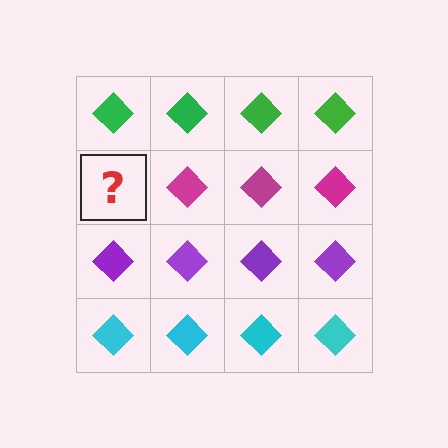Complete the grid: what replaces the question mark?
The question mark should be replaced with a magenta diamond.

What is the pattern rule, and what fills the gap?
The rule is that each row has a consistent color. The gap should be filled with a magenta diamond.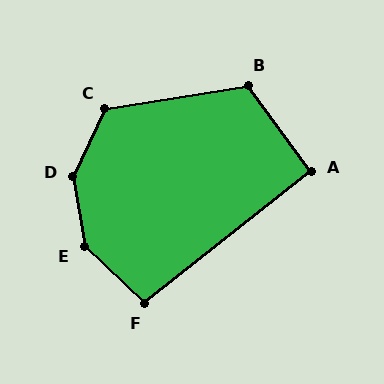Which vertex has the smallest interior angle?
A, at approximately 92 degrees.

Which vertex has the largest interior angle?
D, at approximately 145 degrees.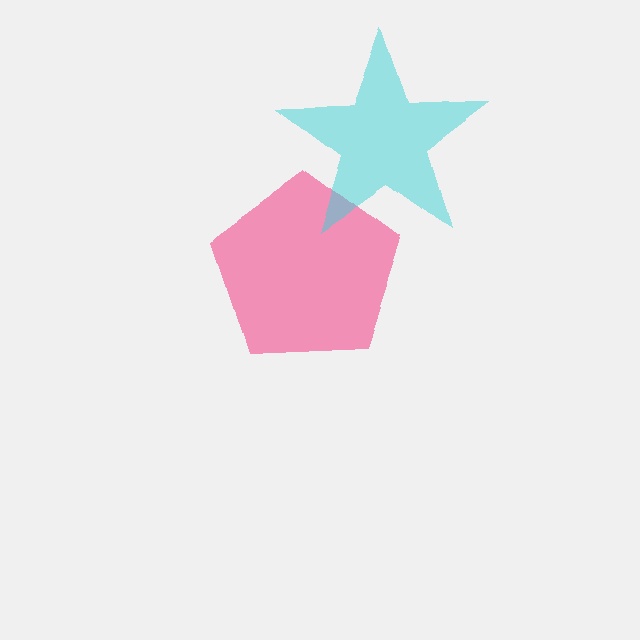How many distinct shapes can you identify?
There are 2 distinct shapes: a pink pentagon, a cyan star.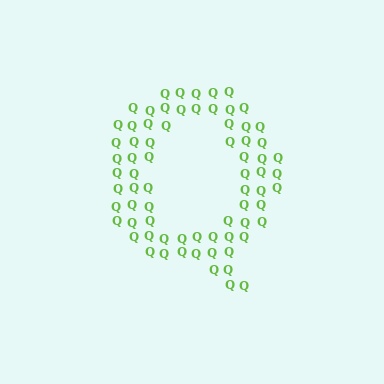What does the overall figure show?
The overall figure shows the letter Q.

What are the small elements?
The small elements are letter Q's.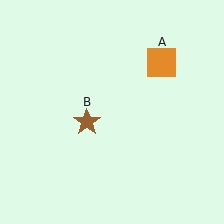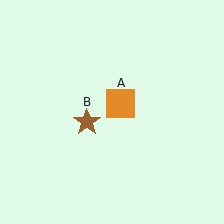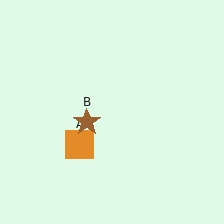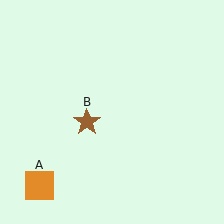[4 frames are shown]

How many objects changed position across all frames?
1 object changed position: orange square (object A).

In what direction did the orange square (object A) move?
The orange square (object A) moved down and to the left.